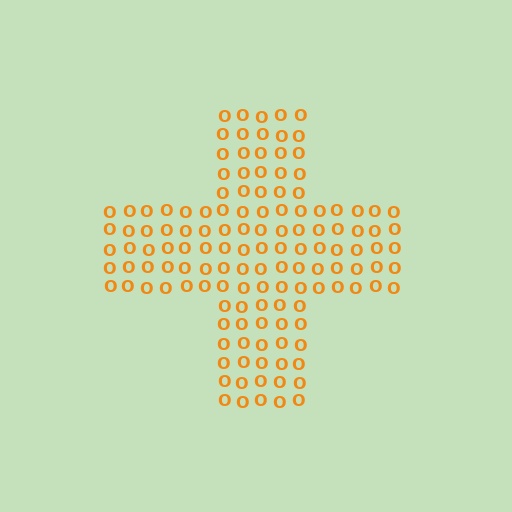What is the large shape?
The large shape is a cross.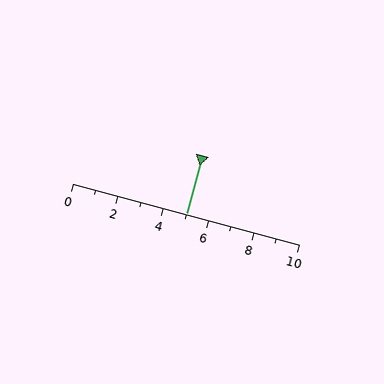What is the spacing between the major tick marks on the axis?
The major ticks are spaced 2 apart.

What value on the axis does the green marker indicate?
The marker indicates approximately 5.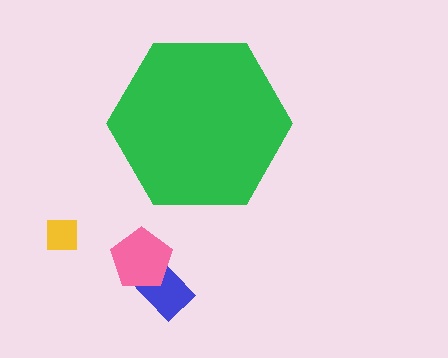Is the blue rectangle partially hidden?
No, the blue rectangle is fully visible.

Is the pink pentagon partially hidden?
No, the pink pentagon is fully visible.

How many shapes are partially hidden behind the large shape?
0 shapes are partially hidden.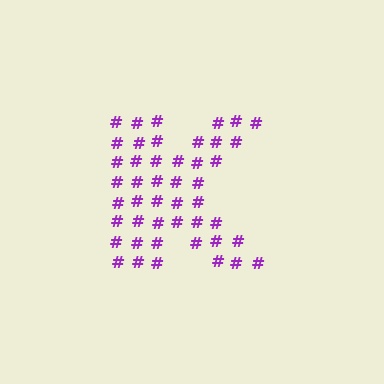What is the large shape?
The large shape is the letter K.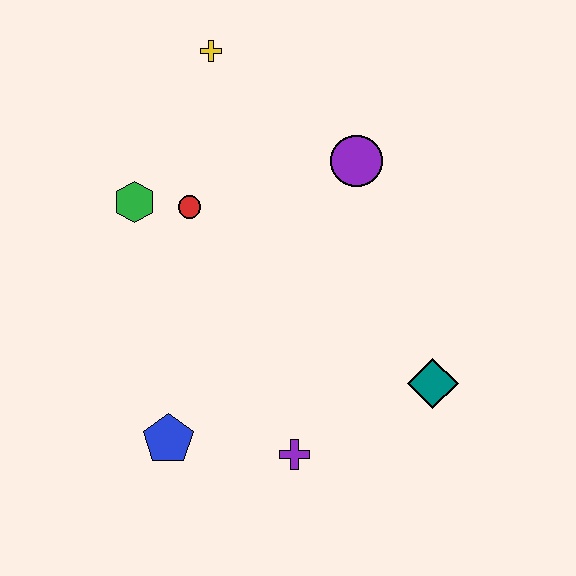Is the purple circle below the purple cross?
No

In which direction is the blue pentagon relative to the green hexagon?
The blue pentagon is below the green hexagon.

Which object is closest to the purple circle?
The red circle is closest to the purple circle.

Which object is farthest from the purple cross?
The yellow cross is farthest from the purple cross.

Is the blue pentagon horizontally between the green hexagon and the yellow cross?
Yes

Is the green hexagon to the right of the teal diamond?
No